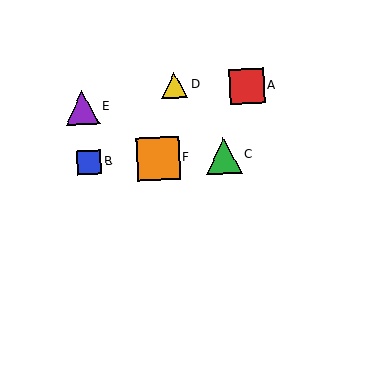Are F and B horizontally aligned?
Yes, both are at y≈159.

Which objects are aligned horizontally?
Objects B, C, F are aligned horizontally.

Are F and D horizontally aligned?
No, F is at y≈159 and D is at y≈85.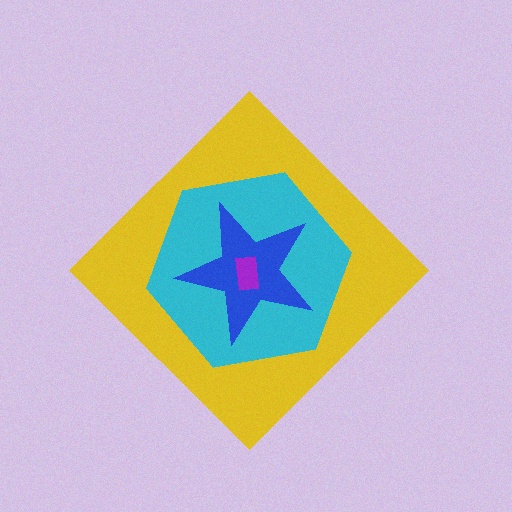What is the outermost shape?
The yellow diamond.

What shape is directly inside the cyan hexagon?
The blue star.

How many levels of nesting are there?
4.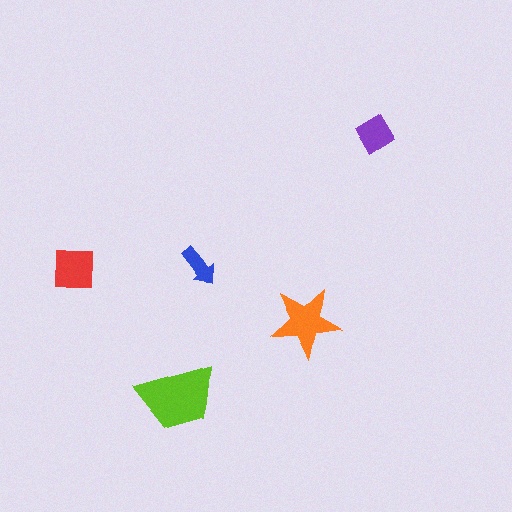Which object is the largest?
The lime trapezoid.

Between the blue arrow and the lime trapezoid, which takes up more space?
The lime trapezoid.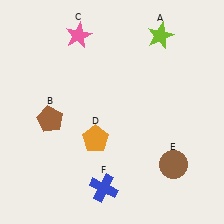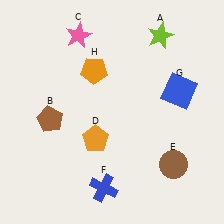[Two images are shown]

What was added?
A blue square (G), an orange pentagon (H) were added in Image 2.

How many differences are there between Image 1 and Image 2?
There are 2 differences between the two images.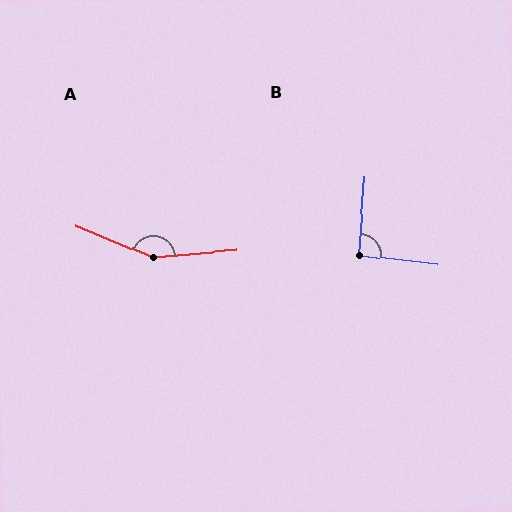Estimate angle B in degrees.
Approximately 92 degrees.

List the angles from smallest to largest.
B (92°), A (153°).